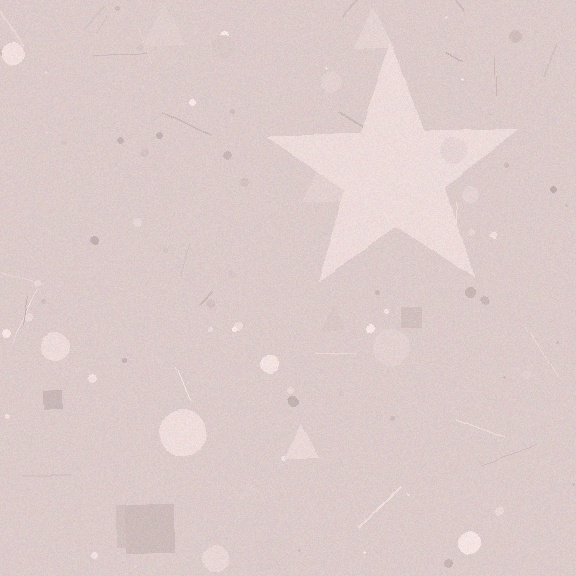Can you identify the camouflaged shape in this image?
The camouflaged shape is a star.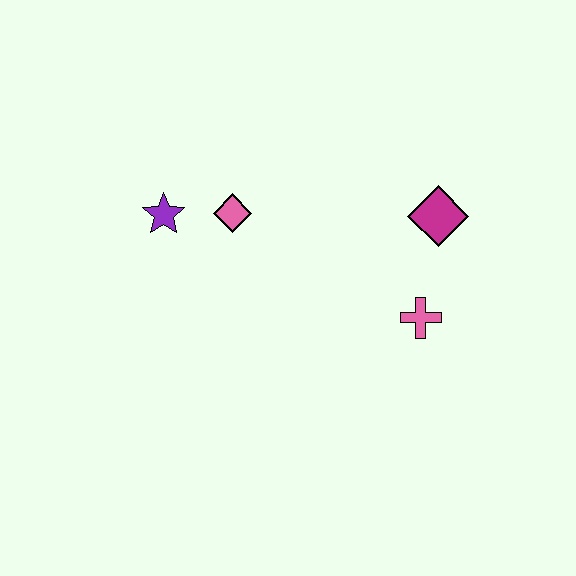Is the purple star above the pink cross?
Yes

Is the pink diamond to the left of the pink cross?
Yes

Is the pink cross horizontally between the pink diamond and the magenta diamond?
Yes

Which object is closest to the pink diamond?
The purple star is closest to the pink diamond.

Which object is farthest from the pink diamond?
The pink cross is farthest from the pink diamond.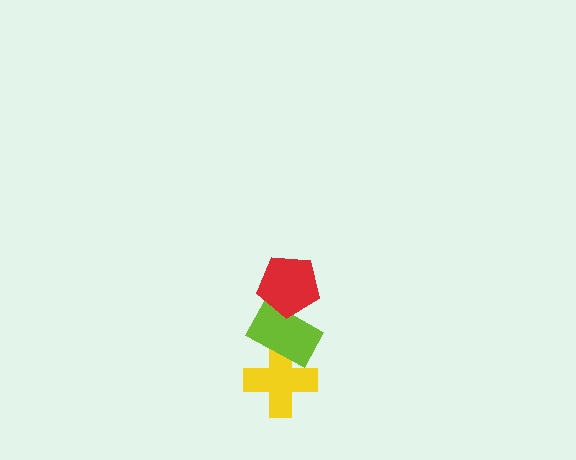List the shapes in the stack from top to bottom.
From top to bottom: the red pentagon, the lime rectangle, the yellow cross.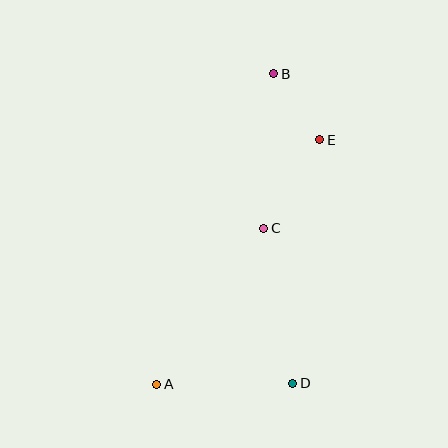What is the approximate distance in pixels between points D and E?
The distance between D and E is approximately 245 pixels.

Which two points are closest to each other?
Points B and E are closest to each other.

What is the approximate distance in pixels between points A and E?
The distance between A and E is approximately 294 pixels.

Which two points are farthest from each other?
Points A and B are farthest from each other.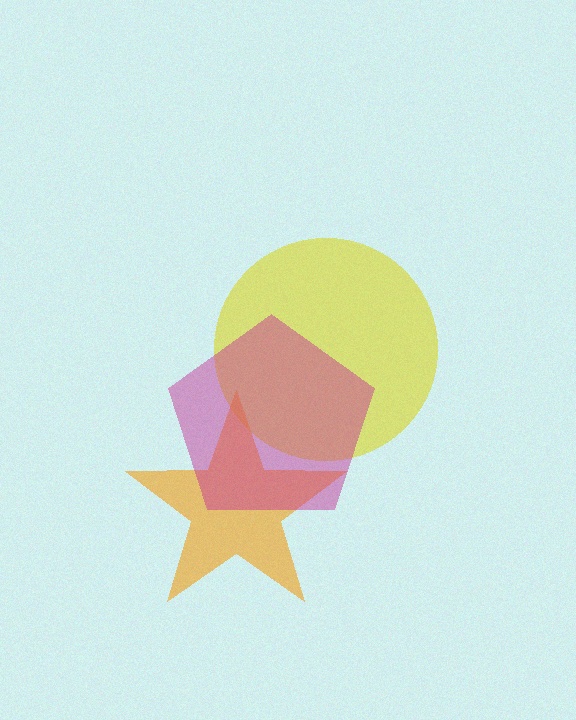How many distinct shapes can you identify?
There are 3 distinct shapes: a yellow circle, an orange star, a magenta pentagon.